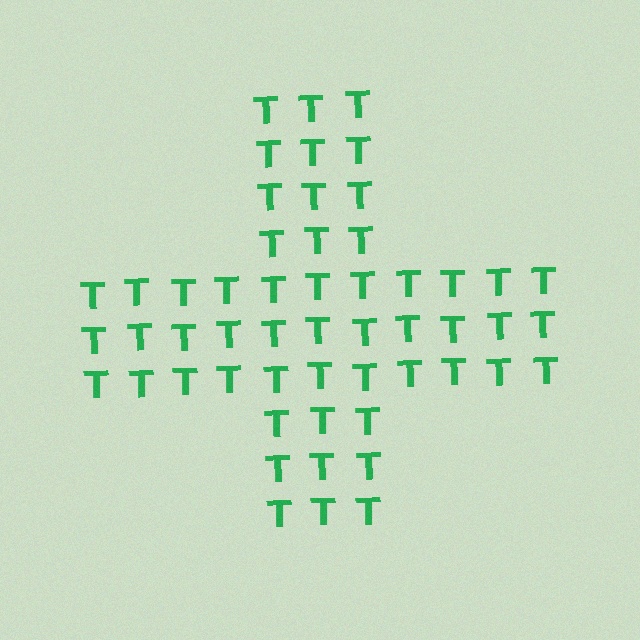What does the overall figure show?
The overall figure shows a cross.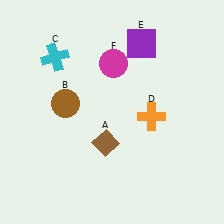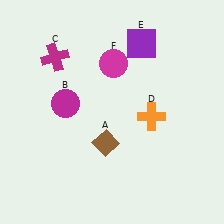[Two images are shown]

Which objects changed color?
B changed from brown to magenta. C changed from cyan to magenta.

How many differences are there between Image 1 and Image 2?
There are 2 differences between the two images.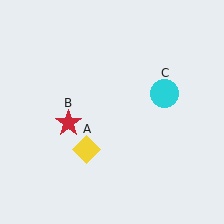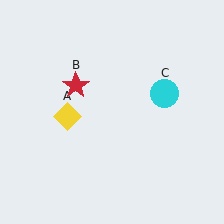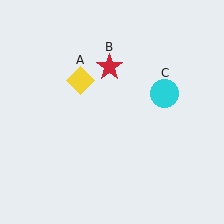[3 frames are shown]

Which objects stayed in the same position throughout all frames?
Cyan circle (object C) remained stationary.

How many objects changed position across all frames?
2 objects changed position: yellow diamond (object A), red star (object B).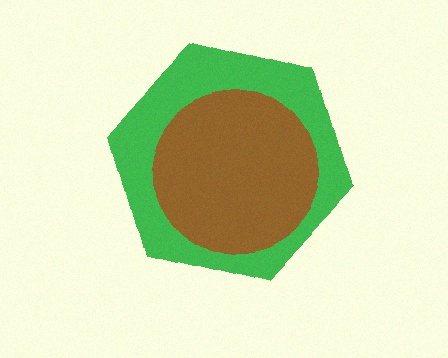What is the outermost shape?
The green hexagon.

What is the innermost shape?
The brown circle.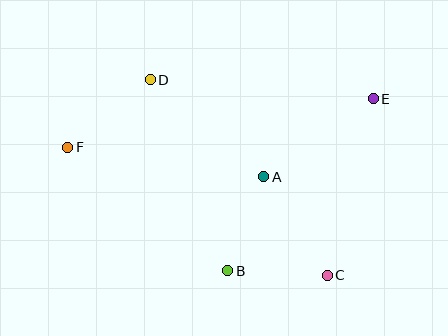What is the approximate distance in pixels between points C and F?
The distance between C and F is approximately 289 pixels.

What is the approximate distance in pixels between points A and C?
The distance between A and C is approximately 117 pixels.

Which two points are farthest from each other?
Points E and F are farthest from each other.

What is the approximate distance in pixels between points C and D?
The distance between C and D is approximately 264 pixels.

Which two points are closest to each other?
Points B and C are closest to each other.